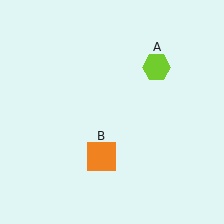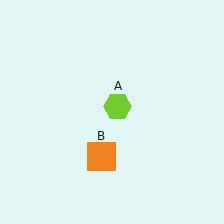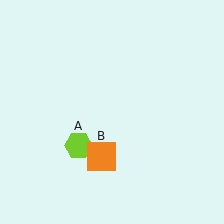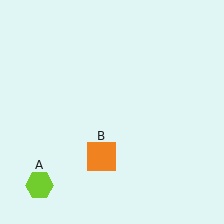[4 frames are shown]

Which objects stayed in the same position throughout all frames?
Orange square (object B) remained stationary.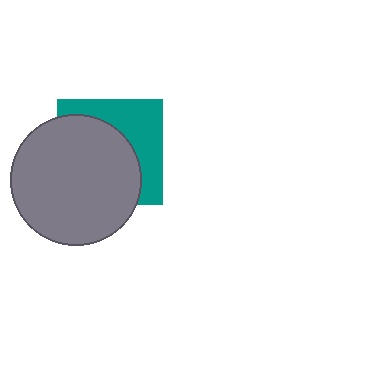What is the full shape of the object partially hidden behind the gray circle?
The partially hidden object is a teal square.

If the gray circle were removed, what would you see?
You would see the complete teal square.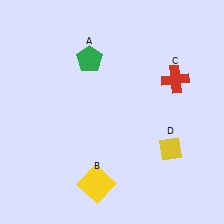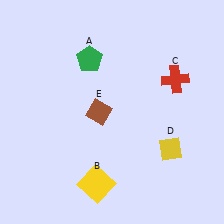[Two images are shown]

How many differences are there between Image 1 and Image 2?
There is 1 difference between the two images.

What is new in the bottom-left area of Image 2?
A brown diamond (E) was added in the bottom-left area of Image 2.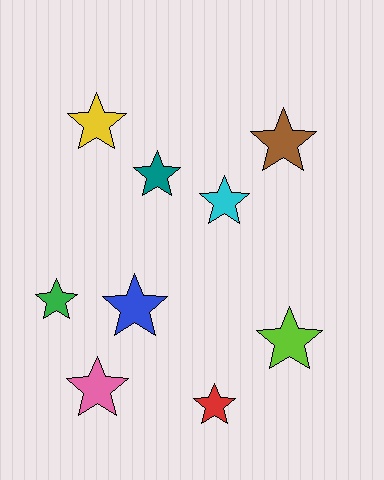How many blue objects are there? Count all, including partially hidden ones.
There is 1 blue object.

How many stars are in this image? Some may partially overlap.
There are 9 stars.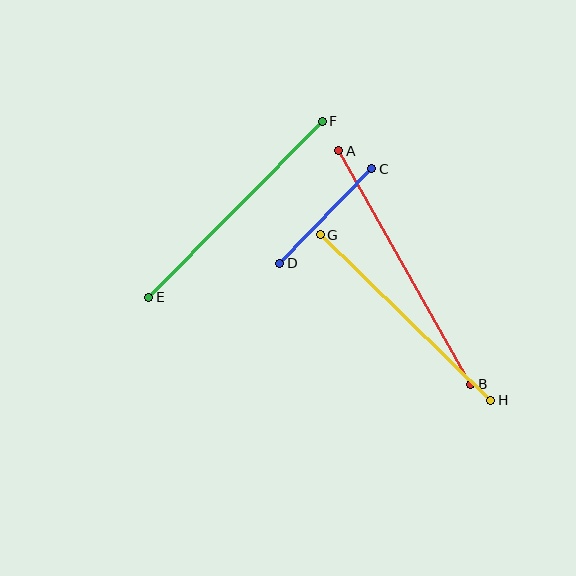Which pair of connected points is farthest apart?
Points A and B are farthest apart.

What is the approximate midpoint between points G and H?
The midpoint is at approximately (406, 318) pixels.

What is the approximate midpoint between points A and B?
The midpoint is at approximately (405, 267) pixels.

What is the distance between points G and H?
The distance is approximately 238 pixels.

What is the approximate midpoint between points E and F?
The midpoint is at approximately (235, 209) pixels.